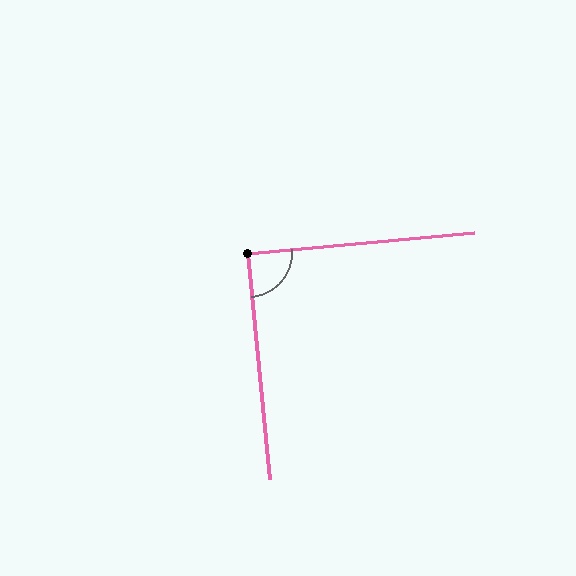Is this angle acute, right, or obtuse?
It is approximately a right angle.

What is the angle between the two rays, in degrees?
Approximately 90 degrees.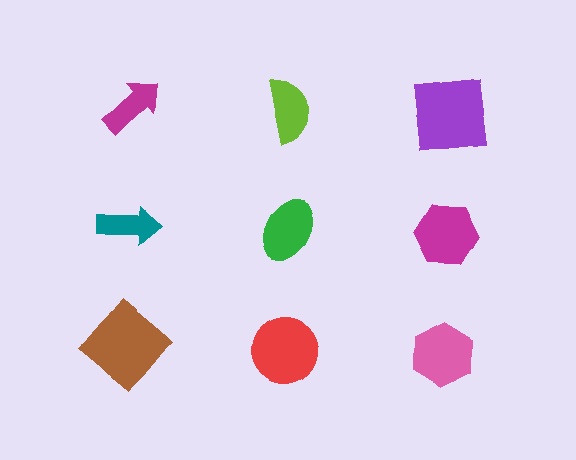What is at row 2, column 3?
A magenta hexagon.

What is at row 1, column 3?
A purple square.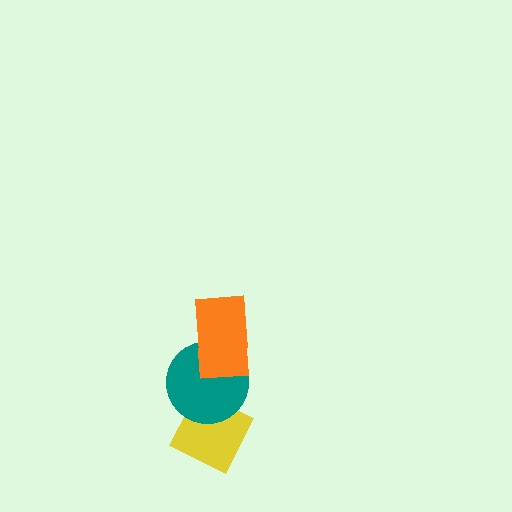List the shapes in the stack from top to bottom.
From top to bottom: the orange rectangle, the teal circle, the yellow diamond.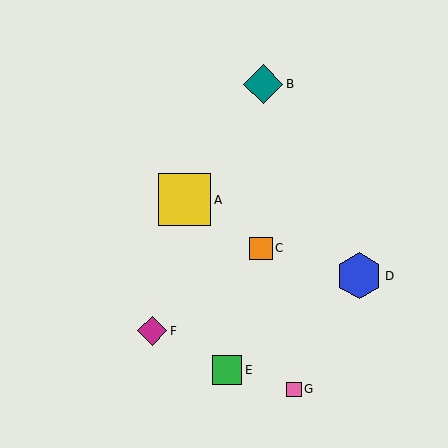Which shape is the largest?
The yellow square (labeled A) is the largest.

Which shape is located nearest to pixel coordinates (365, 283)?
The blue hexagon (labeled D) at (359, 276) is nearest to that location.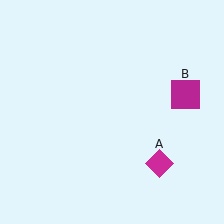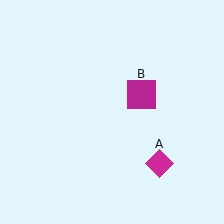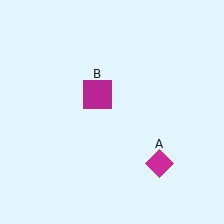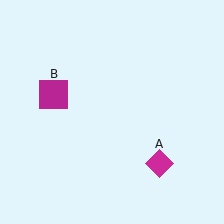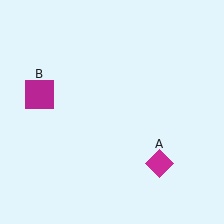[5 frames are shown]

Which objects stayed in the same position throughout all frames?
Magenta diamond (object A) remained stationary.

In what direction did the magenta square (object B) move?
The magenta square (object B) moved left.